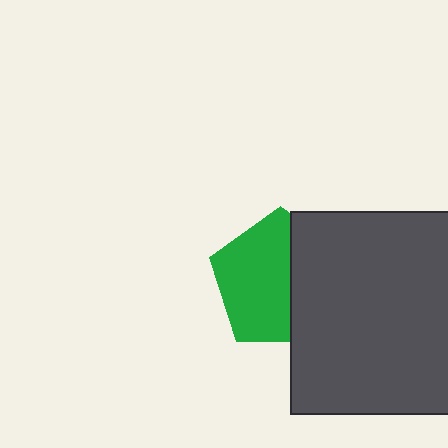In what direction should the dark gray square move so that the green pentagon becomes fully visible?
The dark gray square should move right. That is the shortest direction to clear the overlap and leave the green pentagon fully visible.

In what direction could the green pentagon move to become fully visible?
The green pentagon could move left. That would shift it out from behind the dark gray square entirely.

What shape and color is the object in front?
The object in front is a dark gray square.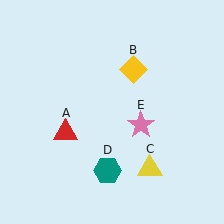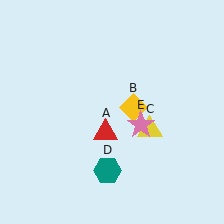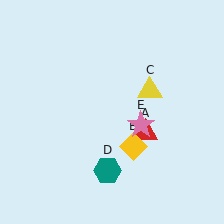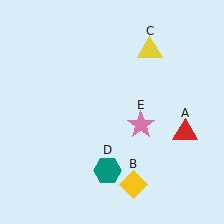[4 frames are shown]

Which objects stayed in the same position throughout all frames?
Teal hexagon (object D) and pink star (object E) remained stationary.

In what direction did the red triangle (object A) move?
The red triangle (object A) moved right.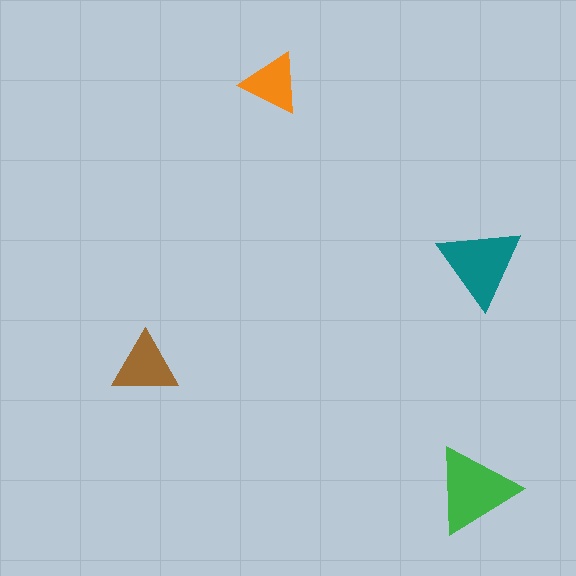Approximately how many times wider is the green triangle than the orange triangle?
About 1.5 times wider.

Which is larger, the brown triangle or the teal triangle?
The teal one.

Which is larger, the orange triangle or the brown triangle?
The brown one.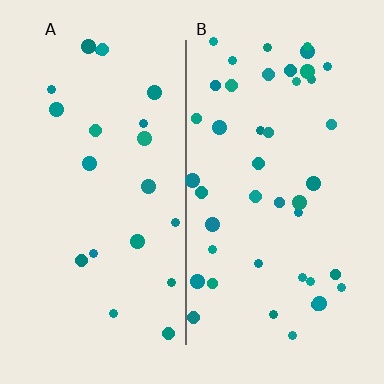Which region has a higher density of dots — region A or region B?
B (the right).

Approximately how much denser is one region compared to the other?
Approximately 2.0× — region B over region A.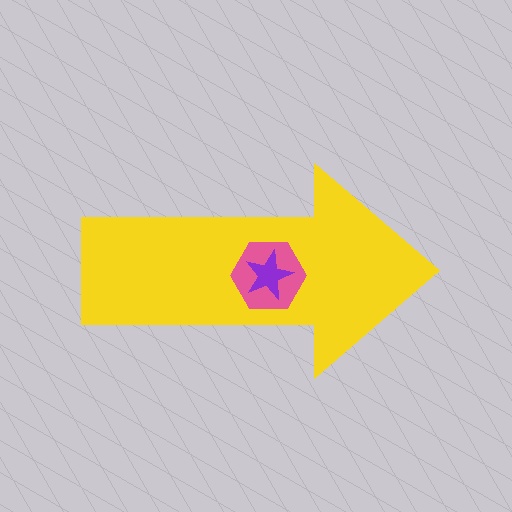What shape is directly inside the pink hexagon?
The purple star.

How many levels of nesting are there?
3.